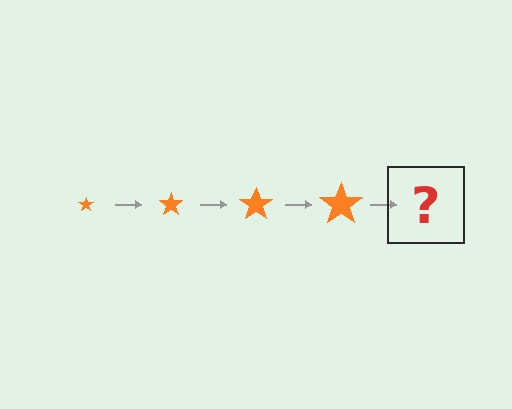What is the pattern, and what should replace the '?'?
The pattern is that the star gets progressively larger each step. The '?' should be an orange star, larger than the previous one.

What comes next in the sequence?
The next element should be an orange star, larger than the previous one.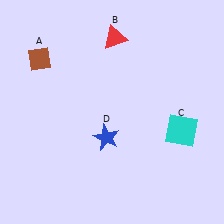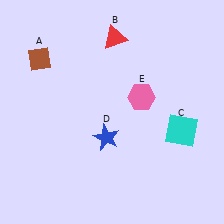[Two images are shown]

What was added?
A pink hexagon (E) was added in Image 2.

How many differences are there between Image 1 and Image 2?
There is 1 difference between the two images.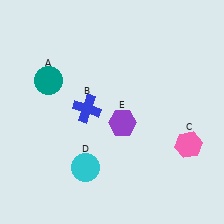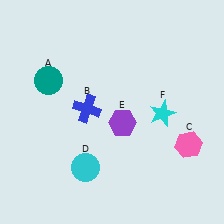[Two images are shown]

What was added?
A cyan star (F) was added in Image 2.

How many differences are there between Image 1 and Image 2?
There is 1 difference between the two images.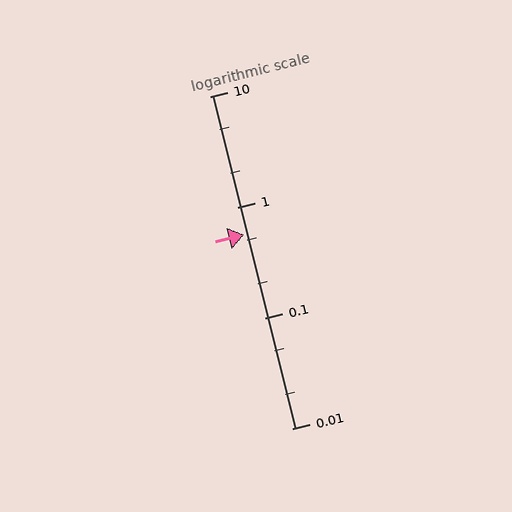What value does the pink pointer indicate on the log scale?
The pointer indicates approximately 0.56.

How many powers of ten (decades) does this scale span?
The scale spans 3 decades, from 0.01 to 10.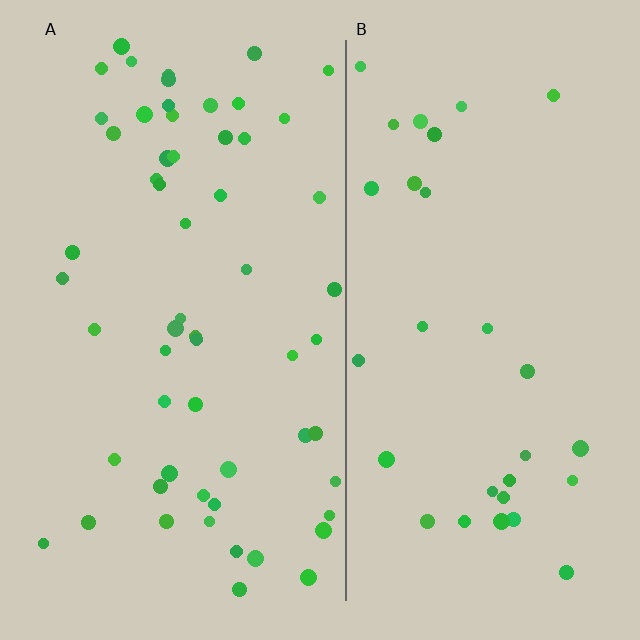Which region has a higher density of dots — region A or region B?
A (the left).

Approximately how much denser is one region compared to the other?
Approximately 1.9× — region A over region B.